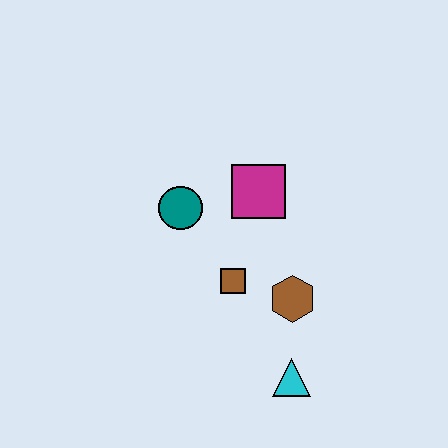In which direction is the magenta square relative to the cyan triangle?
The magenta square is above the cyan triangle.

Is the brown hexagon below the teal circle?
Yes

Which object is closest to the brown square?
The brown hexagon is closest to the brown square.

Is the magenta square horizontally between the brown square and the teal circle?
No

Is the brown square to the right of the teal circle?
Yes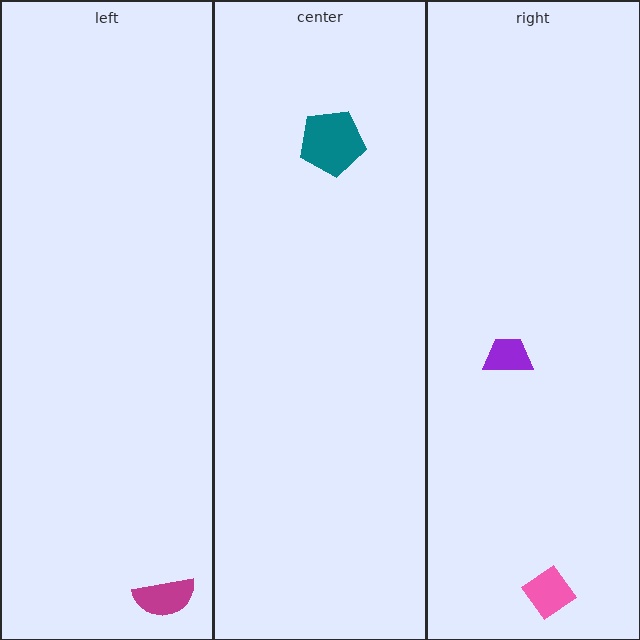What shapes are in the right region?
The purple trapezoid, the pink diamond.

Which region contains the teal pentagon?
The center region.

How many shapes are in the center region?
1.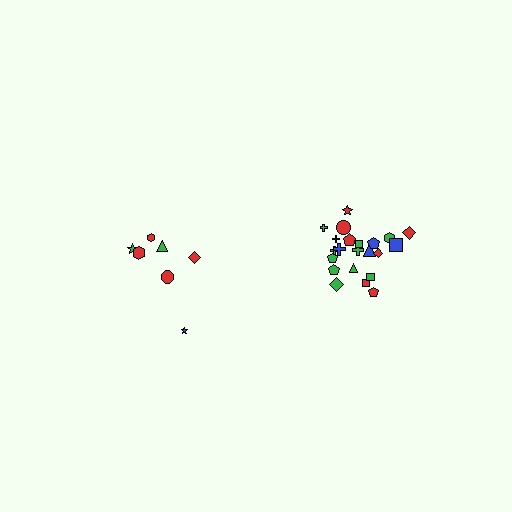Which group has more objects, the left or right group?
The right group.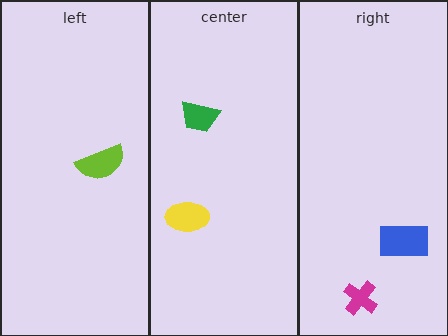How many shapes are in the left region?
1.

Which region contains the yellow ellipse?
The center region.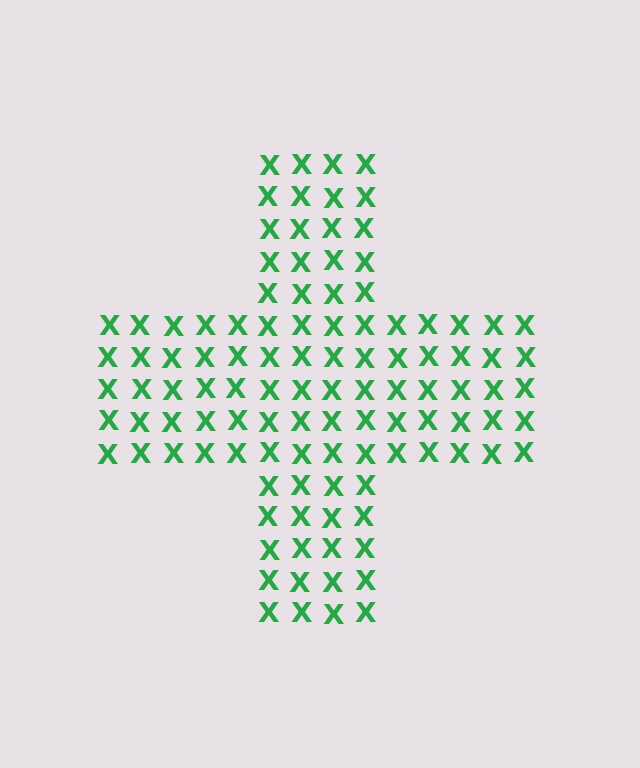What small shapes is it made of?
It is made of small letter X's.